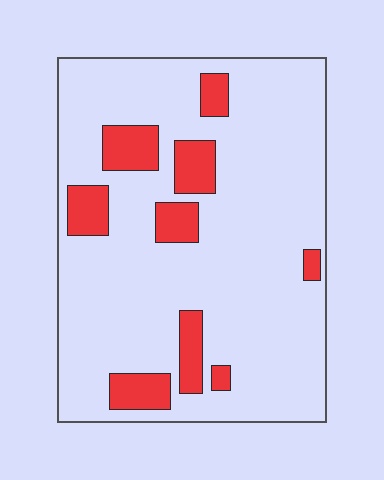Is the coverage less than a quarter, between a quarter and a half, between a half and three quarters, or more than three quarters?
Less than a quarter.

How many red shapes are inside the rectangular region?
9.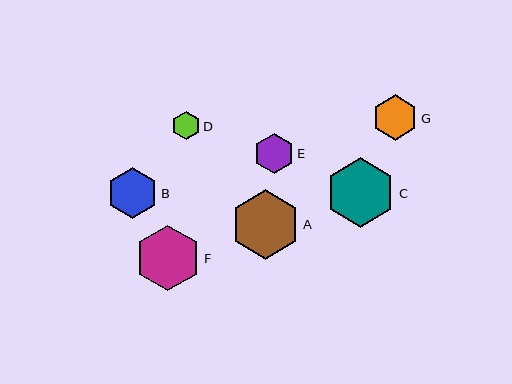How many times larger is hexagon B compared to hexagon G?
Hexagon B is approximately 1.1 times the size of hexagon G.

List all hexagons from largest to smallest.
From largest to smallest: C, A, F, B, G, E, D.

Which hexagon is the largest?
Hexagon C is the largest with a size of approximately 69 pixels.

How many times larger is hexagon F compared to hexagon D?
Hexagon F is approximately 2.3 times the size of hexagon D.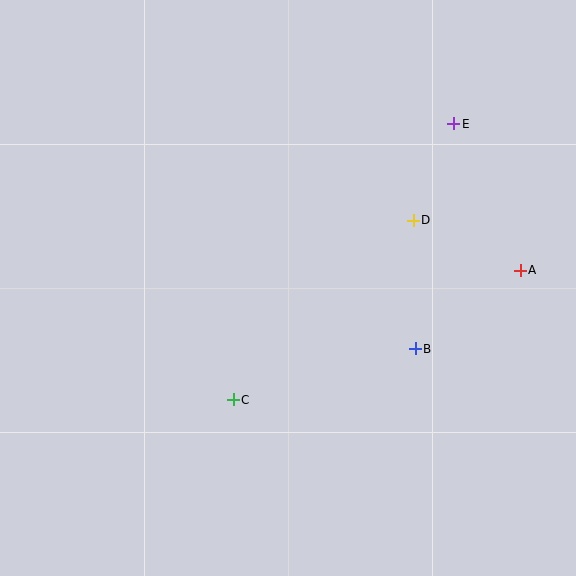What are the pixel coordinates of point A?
Point A is at (520, 270).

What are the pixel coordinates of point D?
Point D is at (413, 220).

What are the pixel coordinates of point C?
Point C is at (233, 400).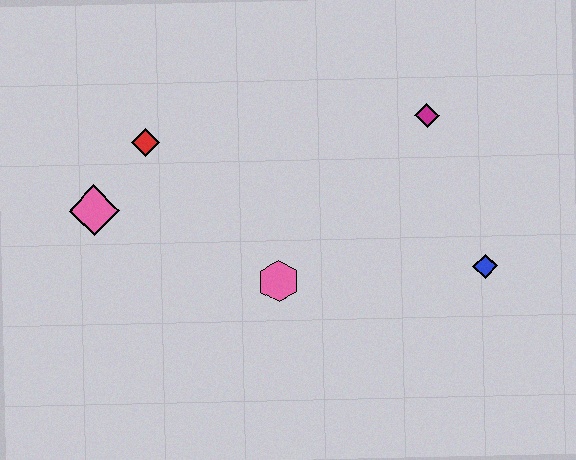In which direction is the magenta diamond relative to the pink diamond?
The magenta diamond is to the right of the pink diamond.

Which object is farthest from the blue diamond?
The pink diamond is farthest from the blue diamond.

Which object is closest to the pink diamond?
The red diamond is closest to the pink diamond.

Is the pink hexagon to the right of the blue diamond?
No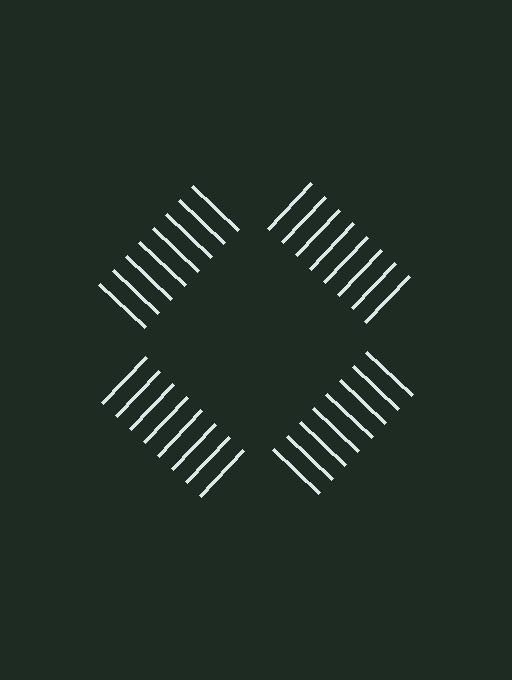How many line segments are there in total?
32 — 8 along each of the 4 edges.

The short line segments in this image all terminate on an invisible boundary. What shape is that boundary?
An illusory square — the line segments terminate on its edges but no continuous stroke is drawn.